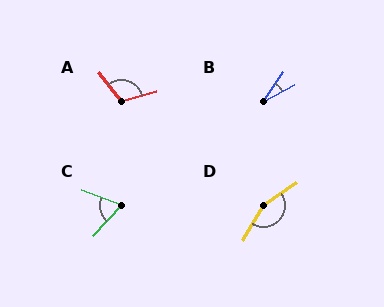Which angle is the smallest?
B, at approximately 28 degrees.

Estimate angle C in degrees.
Approximately 67 degrees.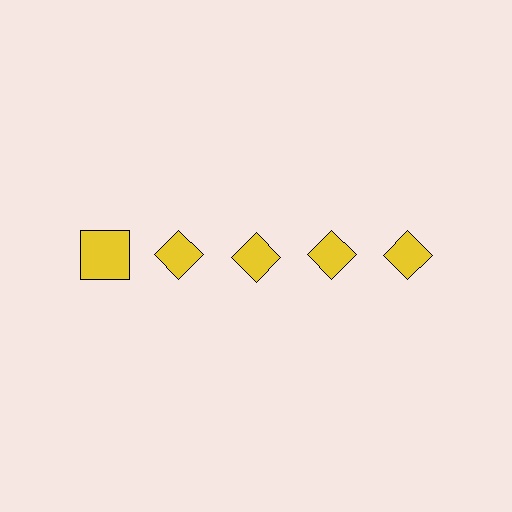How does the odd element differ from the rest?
It has a different shape: square instead of diamond.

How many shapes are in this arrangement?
There are 5 shapes arranged in a grid pattern.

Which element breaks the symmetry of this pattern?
The yellow square in the top row, leftmost column breaks the symmetry. All other shapes are yellow diamonds.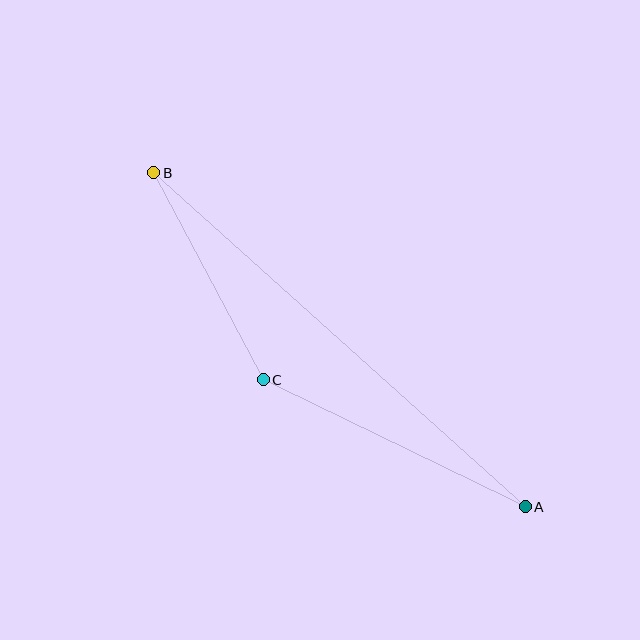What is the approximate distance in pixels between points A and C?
The distance between A and C is approximately 291 pixels.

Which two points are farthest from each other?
Points A and B are farthest from each other.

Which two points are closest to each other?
Points B and C are closest to each other.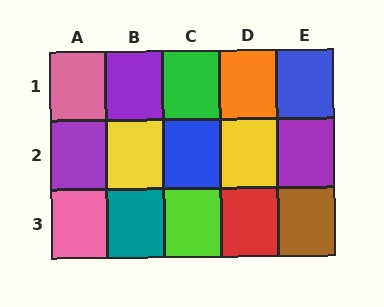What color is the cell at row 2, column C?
Blue.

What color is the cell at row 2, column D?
Yellow.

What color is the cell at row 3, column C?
Lime.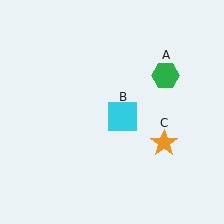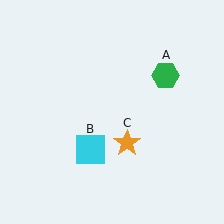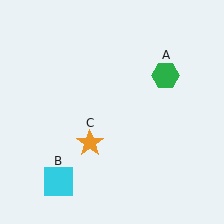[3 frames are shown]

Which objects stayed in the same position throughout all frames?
Green hexagon (object A) remained stationary.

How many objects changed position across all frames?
2 objects changed position: cyan square (object B), orange star (object C).